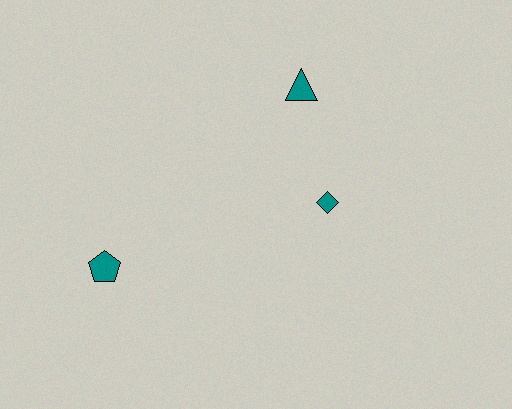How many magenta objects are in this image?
There are no magenta objects.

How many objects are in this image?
There are 3 objects.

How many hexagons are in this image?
There are no hexagons.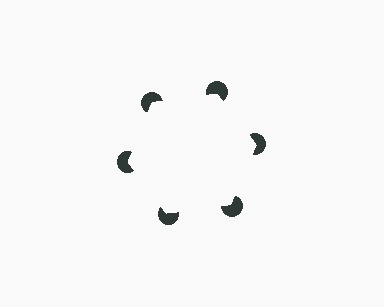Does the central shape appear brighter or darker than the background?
It typically appears slightly brighter than the background, even though no actual brightness change is drawn.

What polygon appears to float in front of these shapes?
An illusory hexagon — its edges are inferred from the aligned wedge cuts in the pac-man discs, not physically drawn.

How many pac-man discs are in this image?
There are 6 — one at each vertex of the illusory hexagon.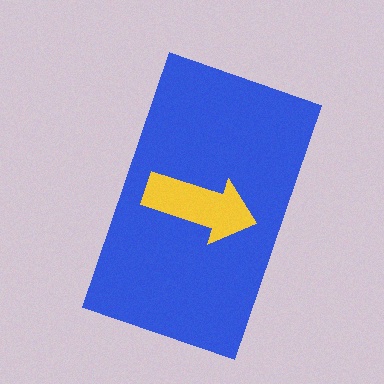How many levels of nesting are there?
2.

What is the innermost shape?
The yellow arrow.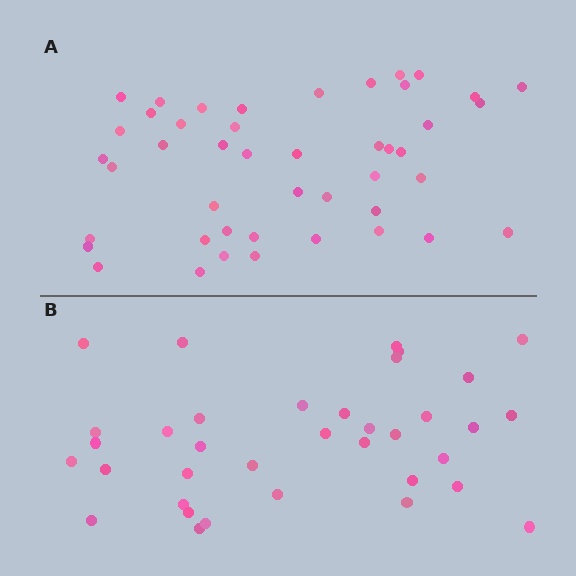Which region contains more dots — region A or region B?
Region A (the top region) has more dots.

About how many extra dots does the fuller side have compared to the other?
Region A has roughly 8 or so more dots than region B.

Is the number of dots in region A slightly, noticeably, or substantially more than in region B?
Region A has noticeably more, but not dramatically so. The ratio is roughly 1.2 to 1.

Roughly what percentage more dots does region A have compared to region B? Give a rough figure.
About 25% more.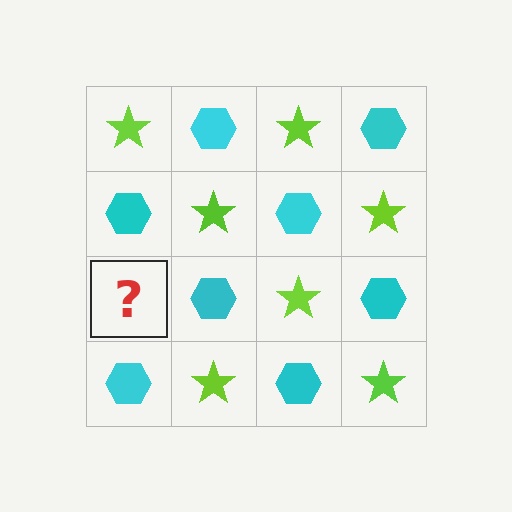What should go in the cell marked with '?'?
The missing cell should contain a lime star.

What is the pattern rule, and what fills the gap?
The rule is that it alternates lime star and cyan hexagon in a checkerboard pattern. The gap should be filled with a lime star.